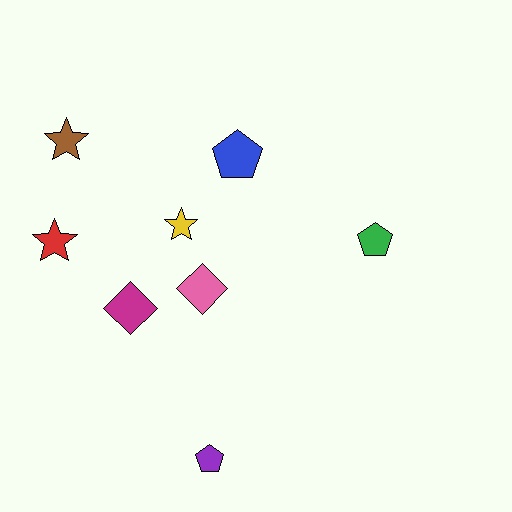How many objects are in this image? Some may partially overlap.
There are 8 objects.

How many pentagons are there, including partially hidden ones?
There are 3 pentagons.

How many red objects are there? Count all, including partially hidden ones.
There is 1 red object.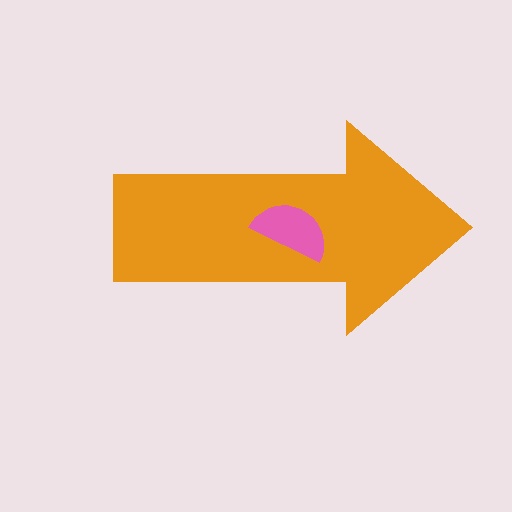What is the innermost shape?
The pink semicircle.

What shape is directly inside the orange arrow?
The pink semicircle.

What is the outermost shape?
The orange arrow.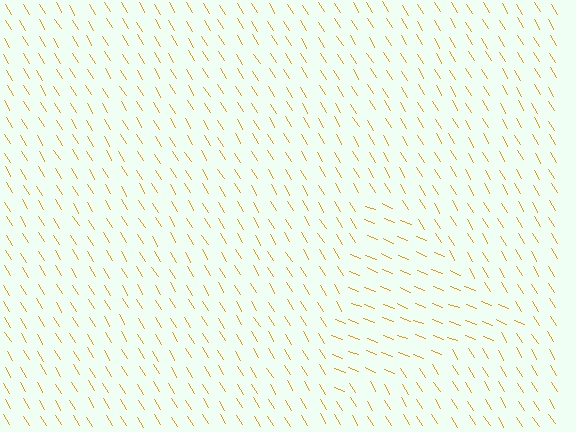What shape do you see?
I see a triangle.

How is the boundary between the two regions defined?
The boundary is defined purely by a change in line orientation (approximately 37 degrees difference). All lines are the same color and thickness.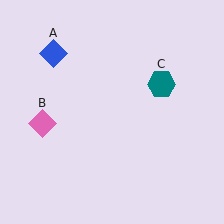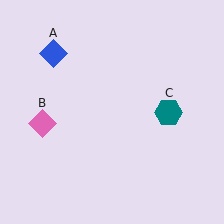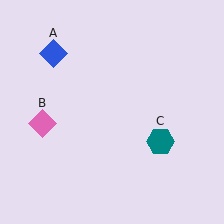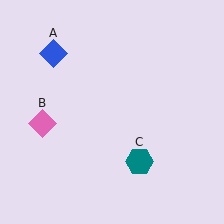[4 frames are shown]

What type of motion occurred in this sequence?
The teal hexagon (object C) rotated clockwise around the center of the scene.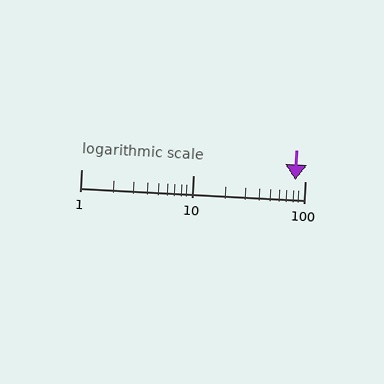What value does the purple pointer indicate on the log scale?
The pointer indicates approximately 82.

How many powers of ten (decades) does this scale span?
The scale spans 2 decades, from 1 to 100.